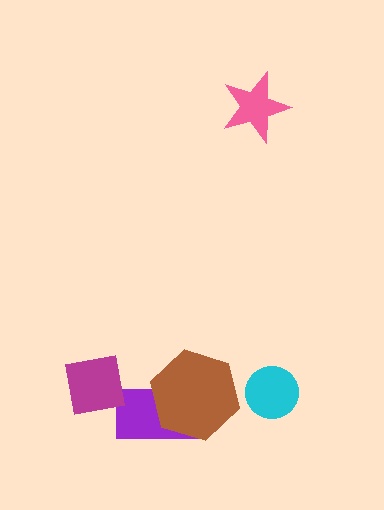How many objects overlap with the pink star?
0 objects overlap with the pink star.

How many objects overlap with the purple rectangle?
2 objects overlap with the purple rectangle.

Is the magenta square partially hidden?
No, no other shape covers it.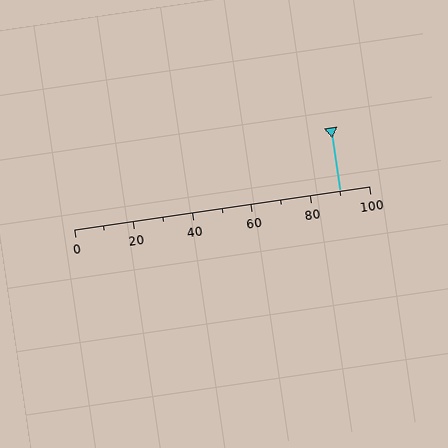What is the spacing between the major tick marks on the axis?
The major ticks are spaced 20 apart.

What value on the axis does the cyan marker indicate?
The marker indicates approximately 90.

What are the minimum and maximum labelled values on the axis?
The axis runs from 0 to 100.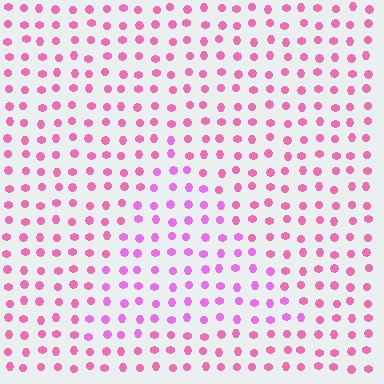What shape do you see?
I see a triangle.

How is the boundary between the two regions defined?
The boundary is defined purely by a slight shift in hue (about 28 degrees). Spacing, size, and orientation are identical on both sides.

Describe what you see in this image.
The image is filled with small pink elements in a uniform arrangement. A triangle-shaped region is visible where the elements are tinted to a slightly different hue, forming a subtle color boundary.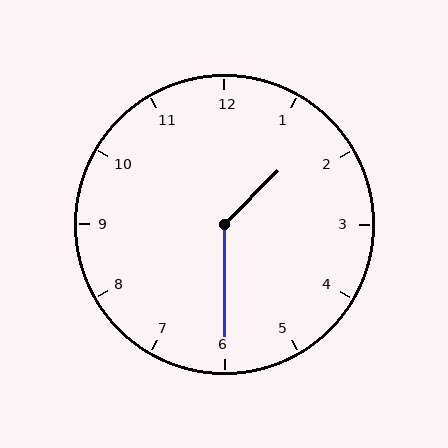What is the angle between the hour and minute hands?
Approximately 135 degrees.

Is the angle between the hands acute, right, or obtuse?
It is obtuse.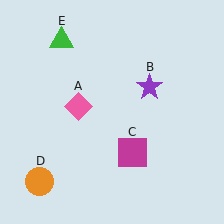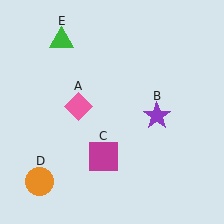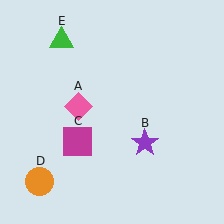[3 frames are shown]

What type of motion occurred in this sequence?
The purple star (object B), magenta square (object C) rotated clockwise around the center of the scene.